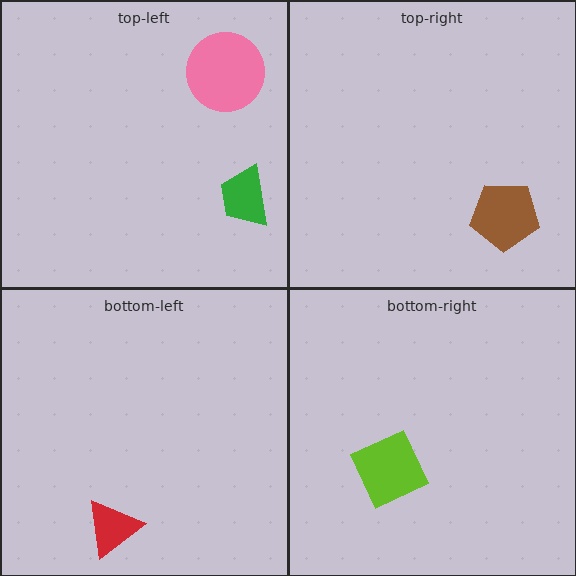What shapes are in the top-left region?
The pink circle, the green trapezoid.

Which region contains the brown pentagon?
The top-right region.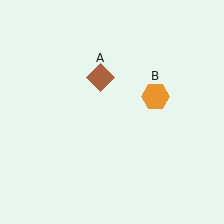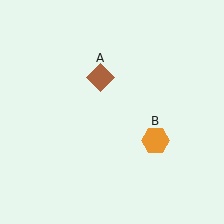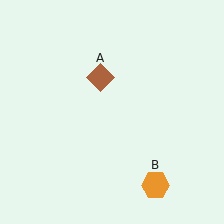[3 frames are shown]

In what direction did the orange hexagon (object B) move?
The orange hexagon (object B) moved down.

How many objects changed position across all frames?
1 object changed position: orange hexagon (object B).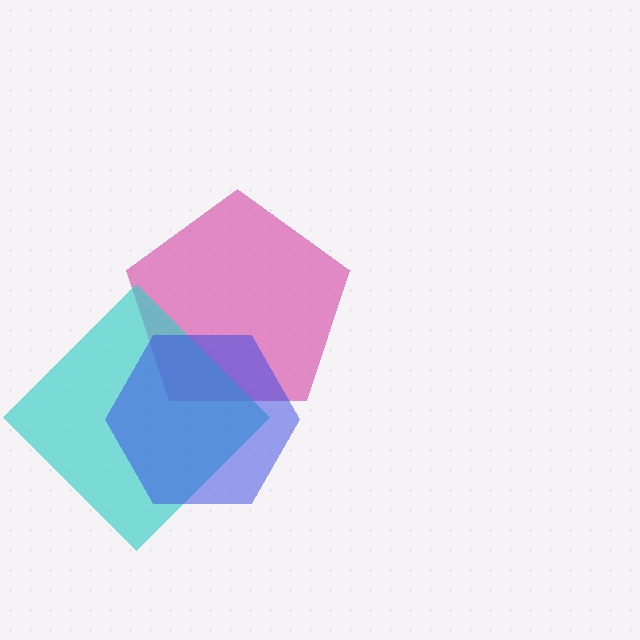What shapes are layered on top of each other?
The layered shapes are: a magenta pentagon, a cyan diamond, a blue hexagon.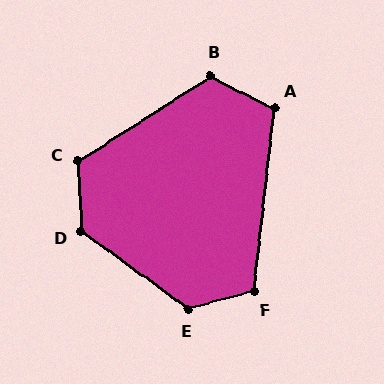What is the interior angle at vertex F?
Approximately 111 degrees (obtuse).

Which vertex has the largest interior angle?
E, at approximately 129 degrees.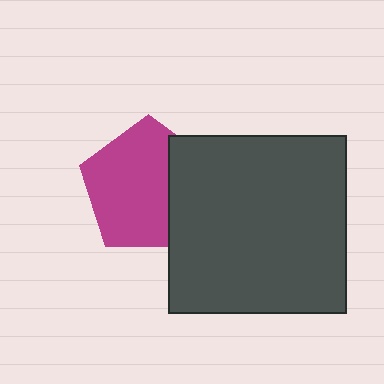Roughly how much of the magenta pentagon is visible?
Most of it is visible (roughly 69%).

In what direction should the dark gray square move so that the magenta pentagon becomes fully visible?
The dark gray square should move right. That is the shortest direction to clear the overlap and leave the magenta pentagon fully visible.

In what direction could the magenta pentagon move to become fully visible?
The magenta pentagon could move left. That would shift it out from behind the dark gray square entirely.